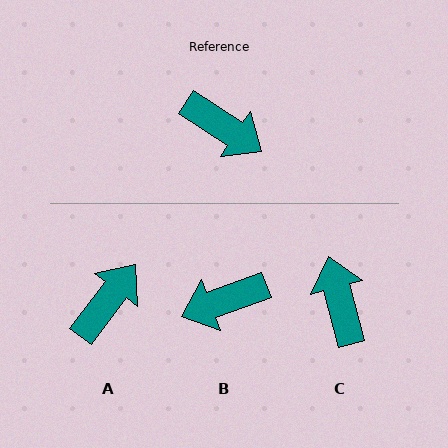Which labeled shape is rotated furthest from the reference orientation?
C, about 138 degrees away.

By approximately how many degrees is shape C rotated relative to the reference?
Approximately 138 degrees counter-clockwise.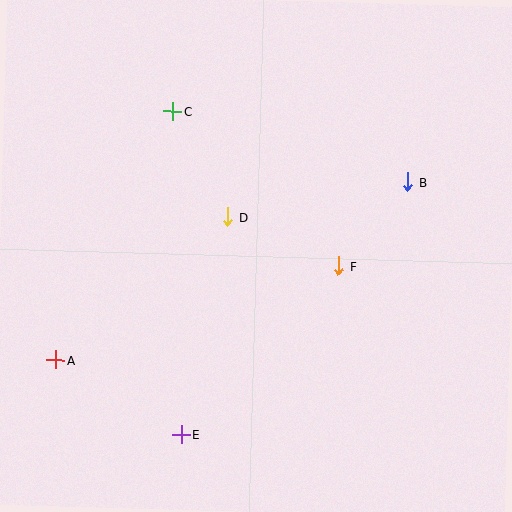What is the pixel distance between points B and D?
The distance between B and D is 184 pixels.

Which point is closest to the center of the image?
Point D at (228, 217) is closest to the center.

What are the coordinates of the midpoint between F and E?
The midpoint between F and E is at (260, 351).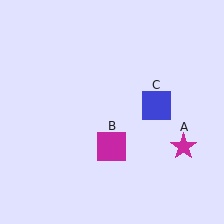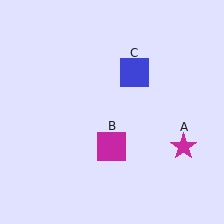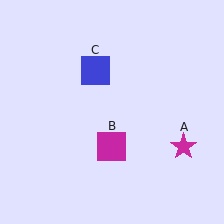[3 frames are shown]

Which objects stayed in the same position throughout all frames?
Magenta star (object A) and magenta square (object B) remained stationary.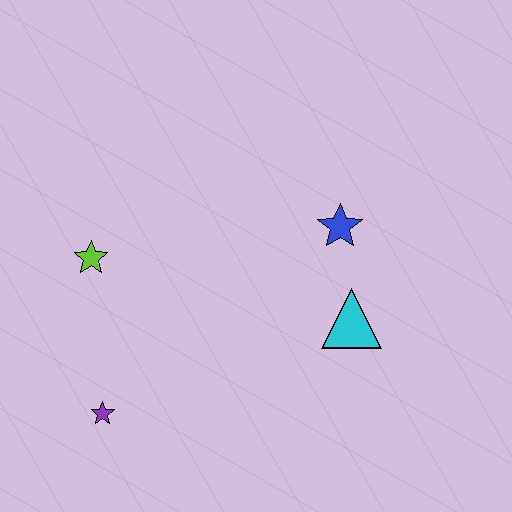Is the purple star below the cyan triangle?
Yes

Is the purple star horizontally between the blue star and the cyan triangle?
No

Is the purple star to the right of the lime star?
Yes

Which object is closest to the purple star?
The lime star is closest to the purple star.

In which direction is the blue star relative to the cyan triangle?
The blue star is above the cyan triangle.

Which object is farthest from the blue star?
The purple star is farthest from the blue star.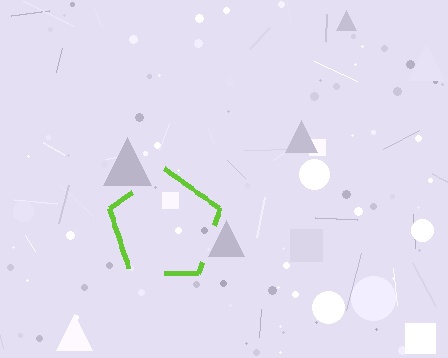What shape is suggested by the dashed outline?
The dashed outline suggests a pentagon.